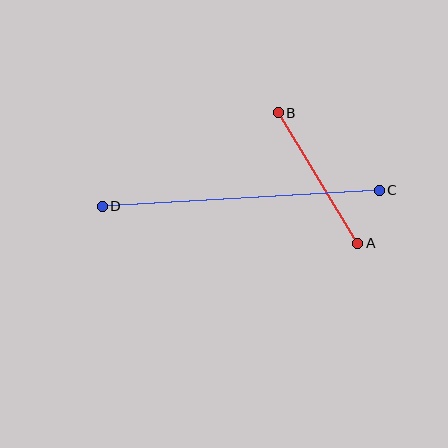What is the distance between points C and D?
The distance is approximately 277 pixels.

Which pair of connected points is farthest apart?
Points C and D are farthest apart.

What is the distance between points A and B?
The distance is approximately 153 pixels.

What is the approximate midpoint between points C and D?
The midpoint is at approximately (241, 198) pixels.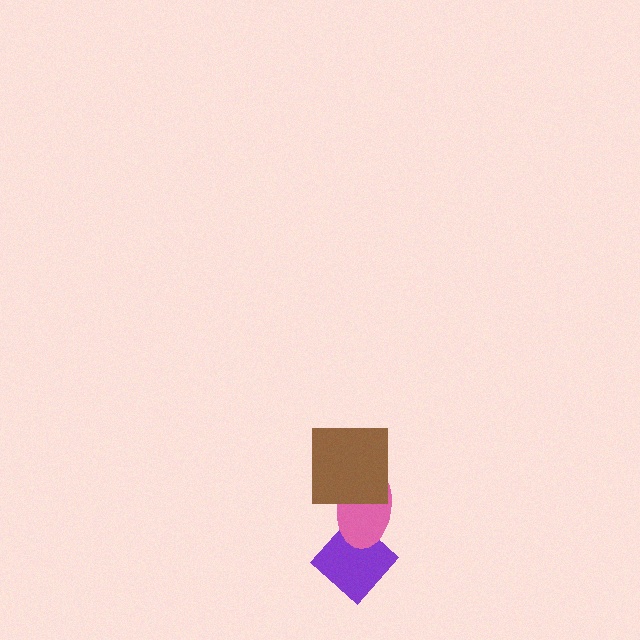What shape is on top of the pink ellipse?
The brown square is on top of the pink ellipse.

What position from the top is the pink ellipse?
The pink ellipse is 2nd from the top.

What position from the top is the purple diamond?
The purple diamond is 3rd from the top.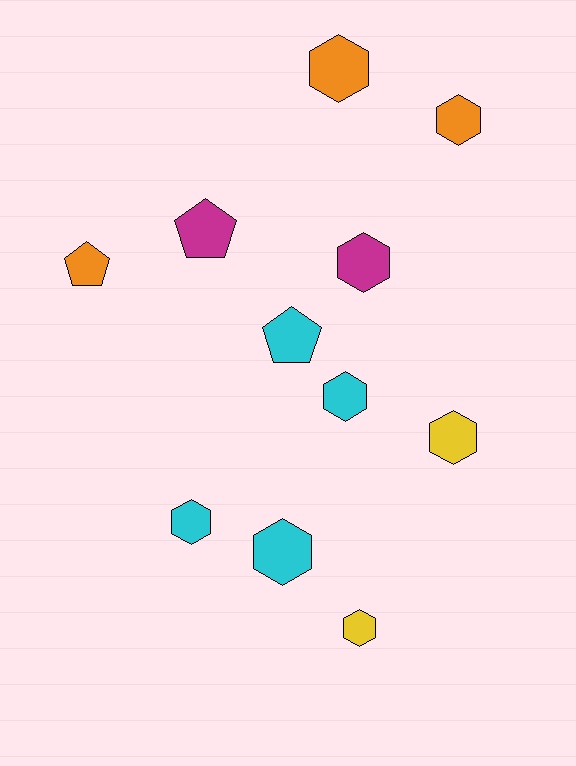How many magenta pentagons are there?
There is 1 magenta pentagon.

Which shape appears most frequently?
Hexagon, with 8 objects.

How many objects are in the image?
There are 11 objects.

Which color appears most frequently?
Cyan, with 4 objects.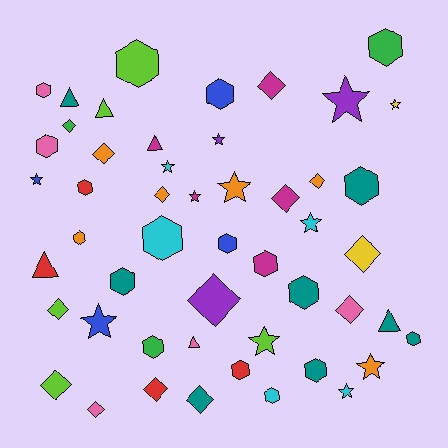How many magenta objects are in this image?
There are 5 magenta objects.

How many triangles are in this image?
There are 6 triangles.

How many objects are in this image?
There are 50 objects.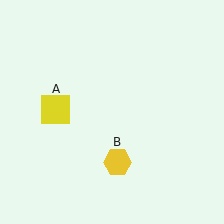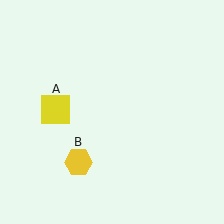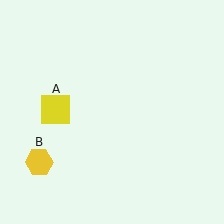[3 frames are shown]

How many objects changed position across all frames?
1 object changed position: yellow hexagon (object B).